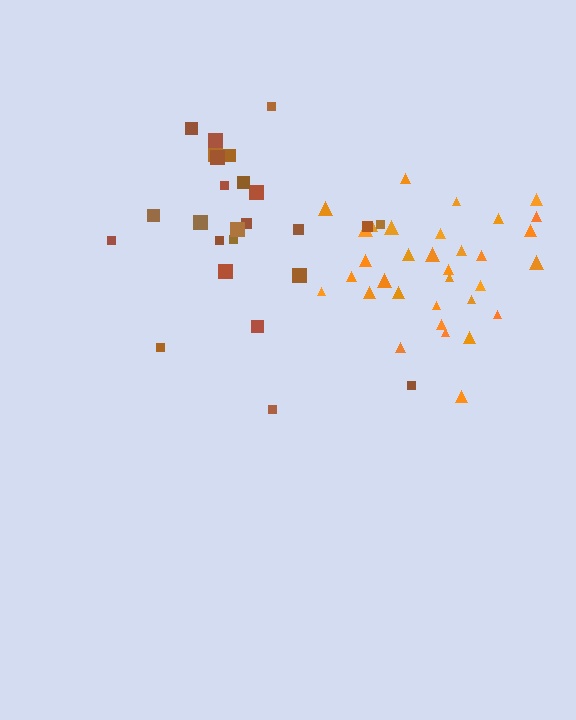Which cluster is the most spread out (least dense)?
Brown.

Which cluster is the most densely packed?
Orange.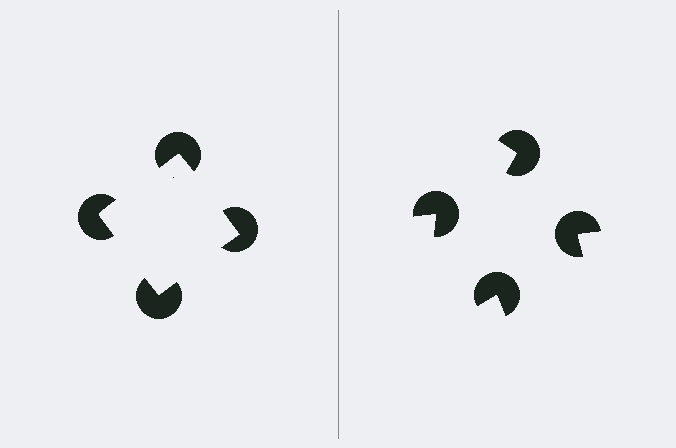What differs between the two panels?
The pac-man discs are positioned identically on both sides; only the wedge orientations differ. On the left they align to a square; on the right they are misaligned.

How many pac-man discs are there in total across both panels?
8 — 4 on each side.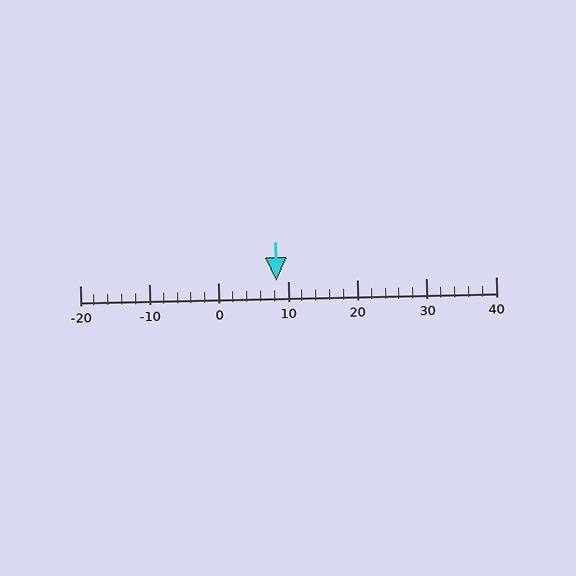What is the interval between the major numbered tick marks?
The major tick marks are spaced 10 units apart.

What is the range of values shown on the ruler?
The ruler shows values from -20 to 40.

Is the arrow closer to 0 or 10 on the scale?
The arrow is closer to 10.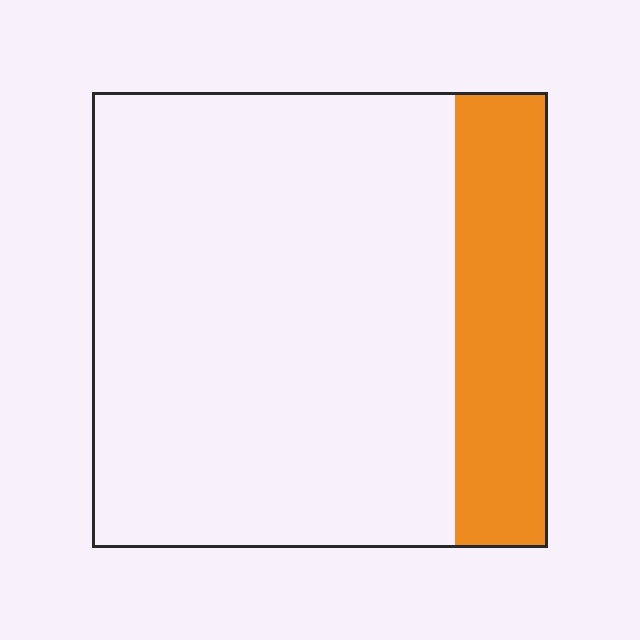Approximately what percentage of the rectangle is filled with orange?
Approximately 20%.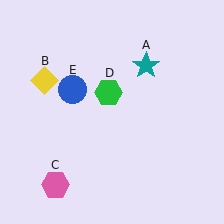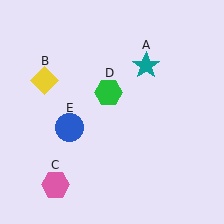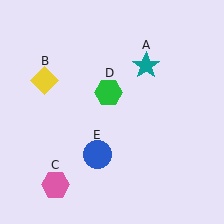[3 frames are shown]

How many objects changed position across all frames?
1 object changed position: blue circle (object E).